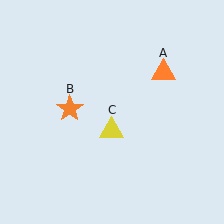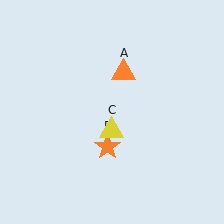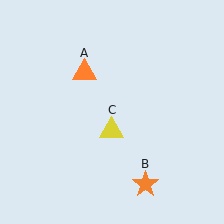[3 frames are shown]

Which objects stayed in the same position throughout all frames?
Yellow triangle (object C) remained stationary.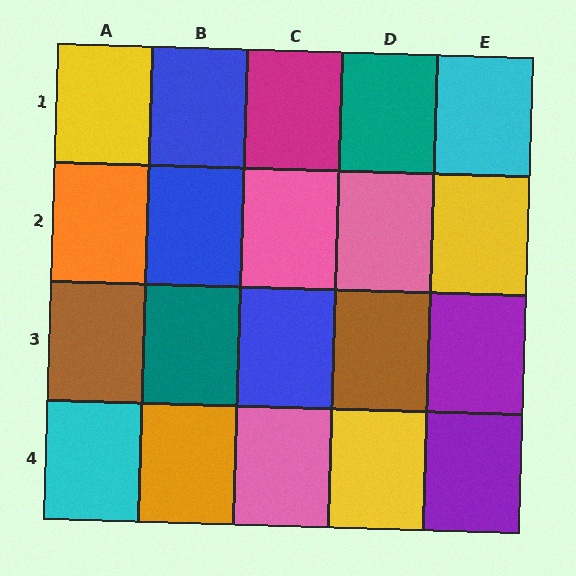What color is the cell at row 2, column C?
Pink.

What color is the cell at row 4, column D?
Yellow.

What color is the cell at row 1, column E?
Cyan.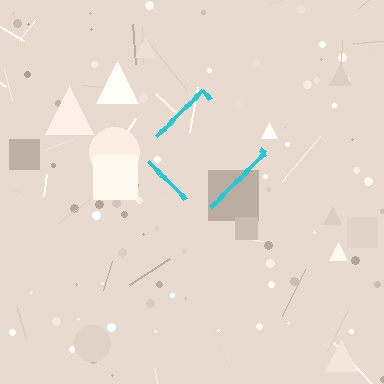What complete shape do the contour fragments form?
The contour fragments form a diamond.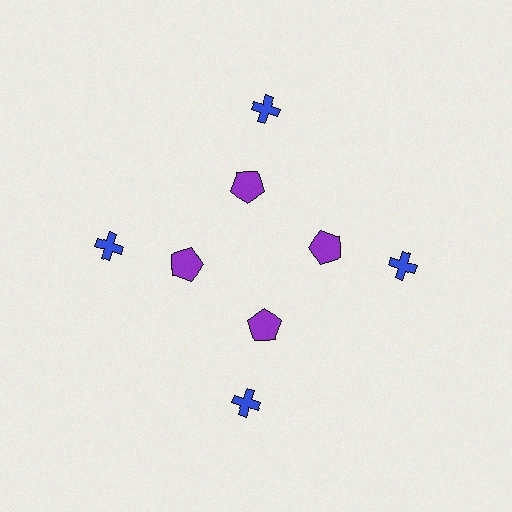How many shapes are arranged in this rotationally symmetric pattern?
There are 8 shapes, arranged in 4 groups of 2.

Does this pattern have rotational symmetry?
Yes, this pattern has 4-fold rotational symmetry. It looks the same after rotating 90 degrees around the center.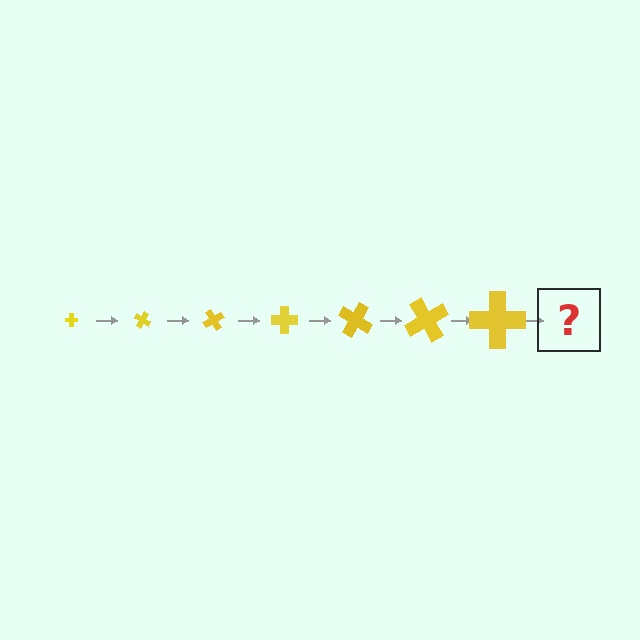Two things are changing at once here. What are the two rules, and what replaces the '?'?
The two rules are that the cross grows larger each step and it rotates 30 degrees each step. The '?' should be a cross, larger than the previous one and rotated 210 degrees from the start.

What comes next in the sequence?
The next element should be a cross, larger than the previous one and rotated 210 degrees from the start.